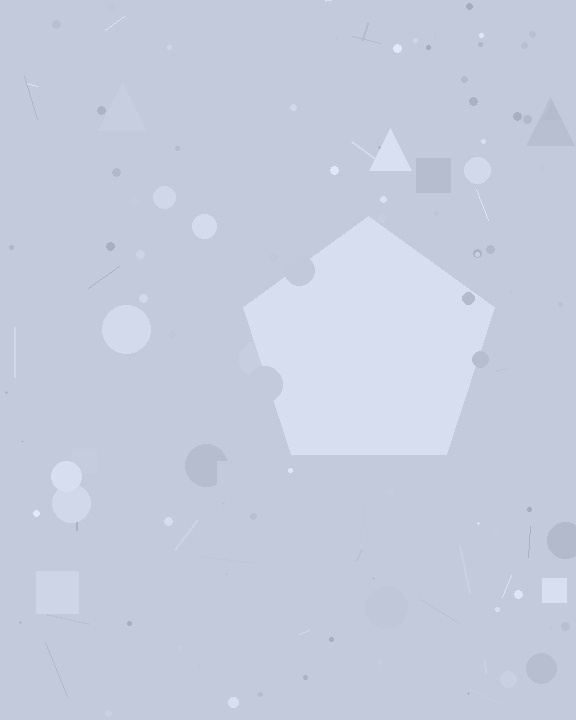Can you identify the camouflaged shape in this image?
The camouflaged shape is a pentagon.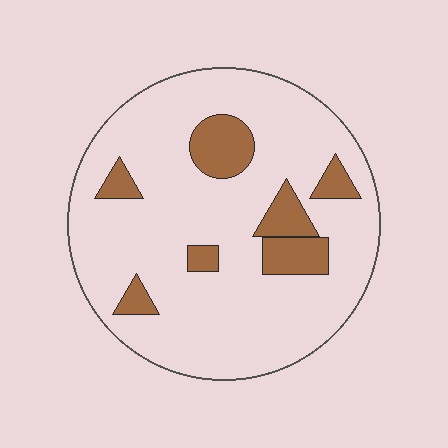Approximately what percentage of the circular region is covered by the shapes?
Approximately 15%.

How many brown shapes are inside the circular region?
7.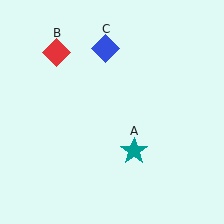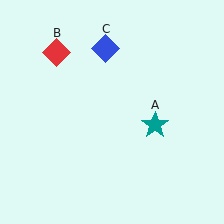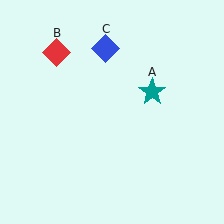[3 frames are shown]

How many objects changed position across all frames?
1 object changed position: teal star (object A).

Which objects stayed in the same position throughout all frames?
Red diamond (object B) and blue diamond (object C) remained stationary.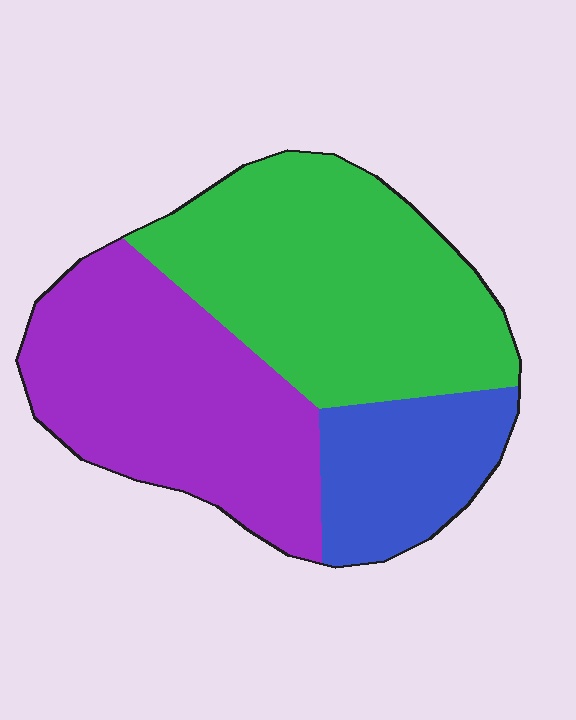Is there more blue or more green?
Green.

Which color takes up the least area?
Blue, at roughly 20%.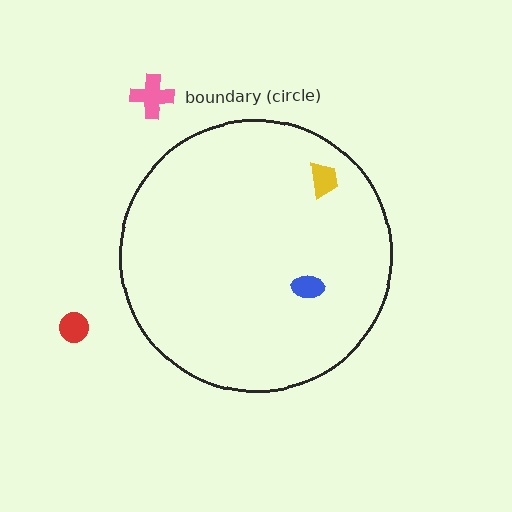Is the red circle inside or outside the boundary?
Outside.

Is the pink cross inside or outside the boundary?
Outside.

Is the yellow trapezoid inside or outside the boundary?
Inside.